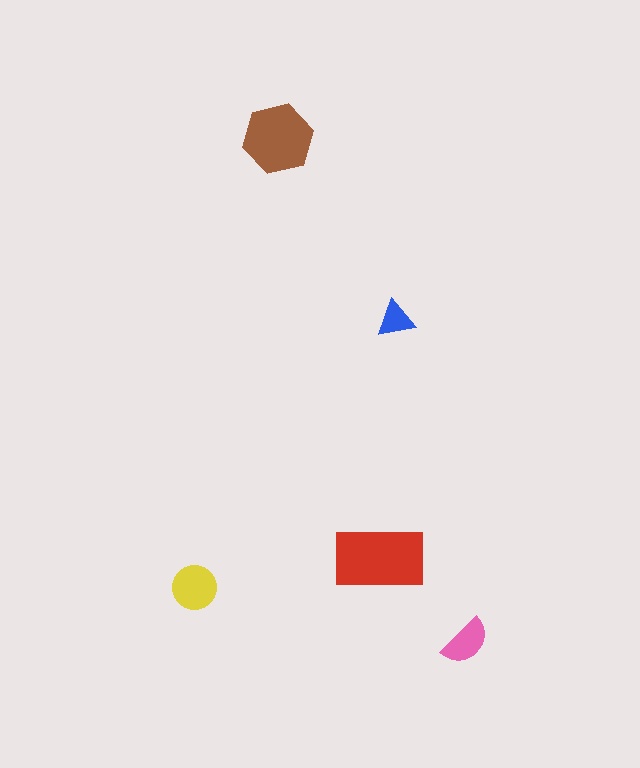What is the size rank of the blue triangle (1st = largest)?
5th.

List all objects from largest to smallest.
The red rectangle, the brown hexagon, the yellow circle, the pink semicircle, the blue triangle.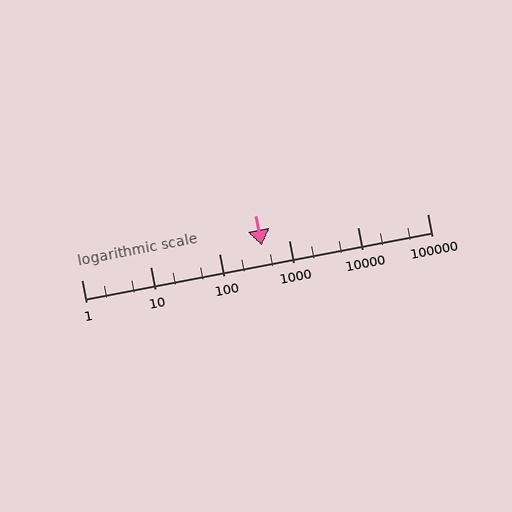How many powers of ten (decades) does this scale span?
The scale spans 5 decades, from 1 to 100000.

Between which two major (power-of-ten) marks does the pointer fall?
The pointer is between 100 and 1000.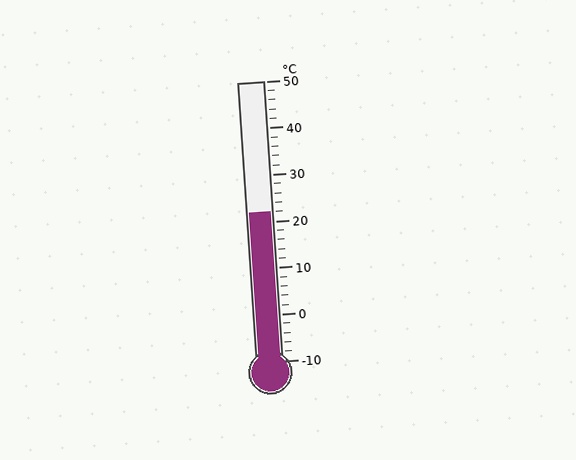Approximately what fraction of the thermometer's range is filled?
The thermometer is filled to approximately 55% of its range.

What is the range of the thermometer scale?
The thermometer scale ranges from -10°C to 50°C.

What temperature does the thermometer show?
The thermometer shows approximately 22°C.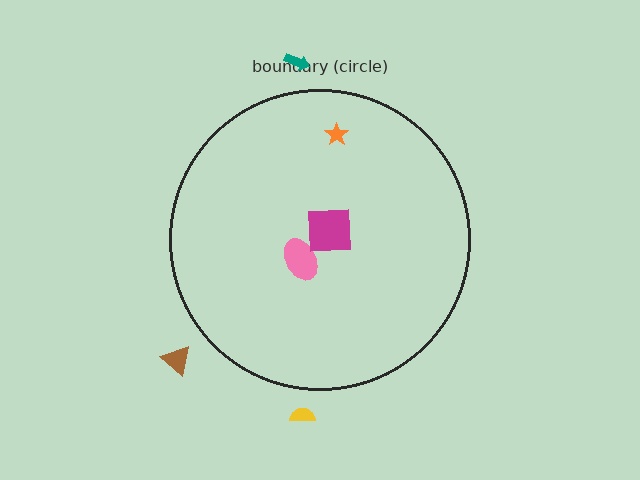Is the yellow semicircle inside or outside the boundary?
Outside.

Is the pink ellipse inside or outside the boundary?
Inside.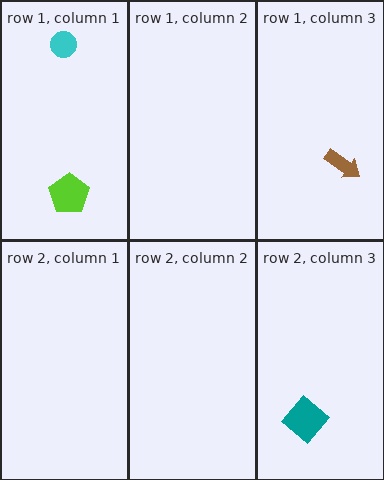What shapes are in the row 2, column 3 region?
The teal diamond.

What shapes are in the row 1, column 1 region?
The cyan circle, the lime pentagon.